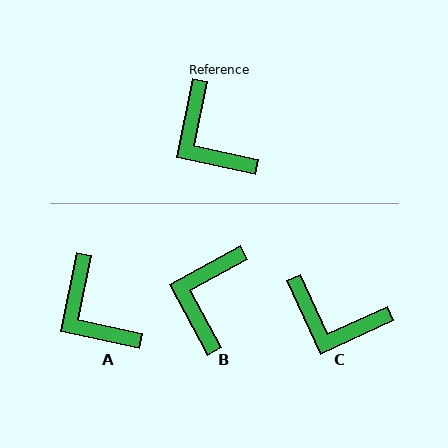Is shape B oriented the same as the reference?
No, it is off by about 49 degrees.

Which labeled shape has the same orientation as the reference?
A.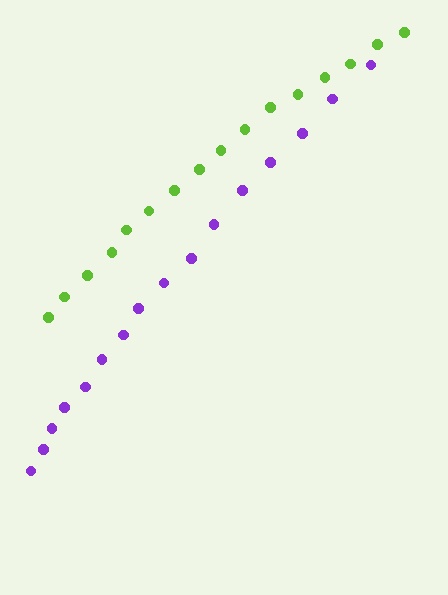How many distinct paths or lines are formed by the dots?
There are 2 distinct paths.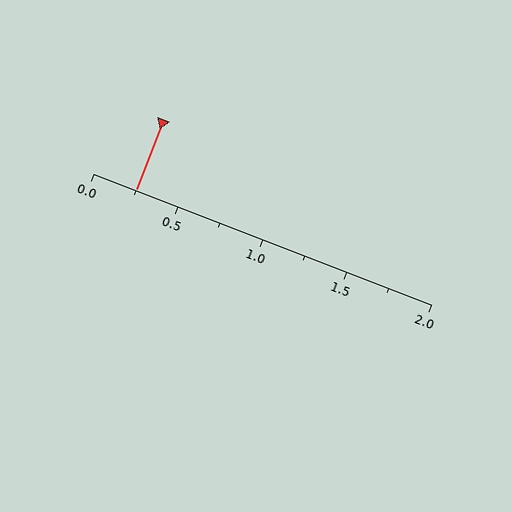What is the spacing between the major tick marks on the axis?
The major ticks are spaced 0.5 apart.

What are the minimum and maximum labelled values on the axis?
The axis runs from 0.0 to 2.0.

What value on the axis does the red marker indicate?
The marker indicates approximately 0.25.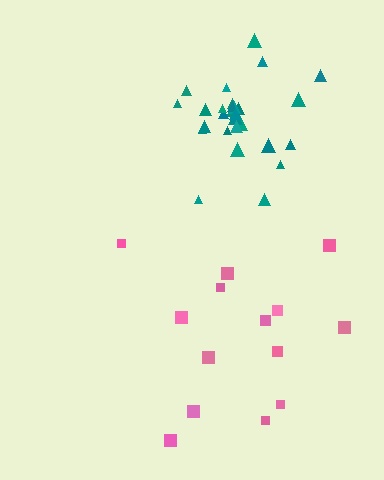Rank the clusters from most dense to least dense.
teal, pink.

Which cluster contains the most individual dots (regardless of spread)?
Teal (28).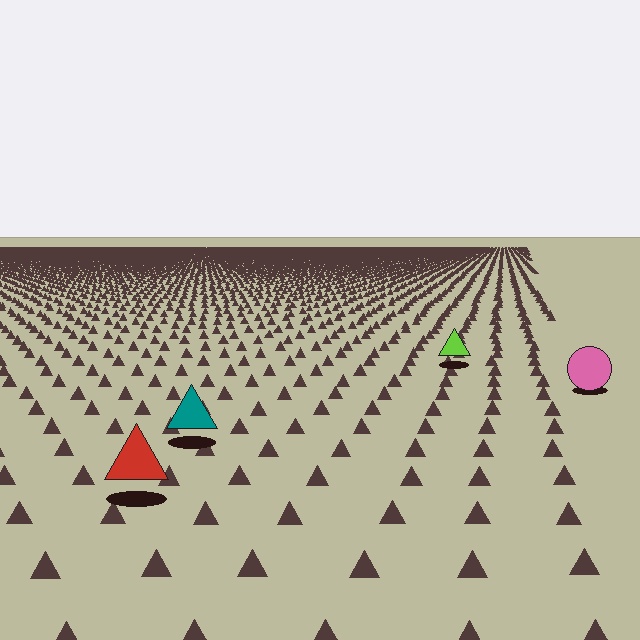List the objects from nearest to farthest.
From nearest to farthest: the red triangle, the teal triangle, the pink circle, the lime triangle.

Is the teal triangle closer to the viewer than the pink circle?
Yes. The teal triangle is closer — you can tell from the texture gradient: the ground texture is coarser near it.